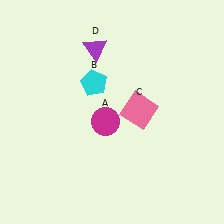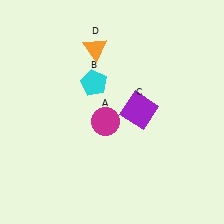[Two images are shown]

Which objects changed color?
C changed from pink to purple. D changed from purple to orange.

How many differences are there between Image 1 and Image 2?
There are 2 differences between the two images.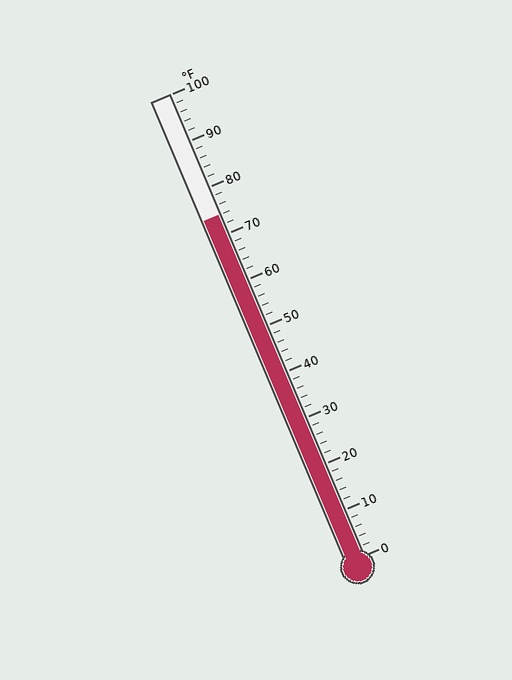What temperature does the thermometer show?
The thermometer shows approximately 74°F.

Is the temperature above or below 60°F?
The temperature is above 60°F.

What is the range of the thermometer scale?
The thermometer scale ranges from 0°F to 100°F.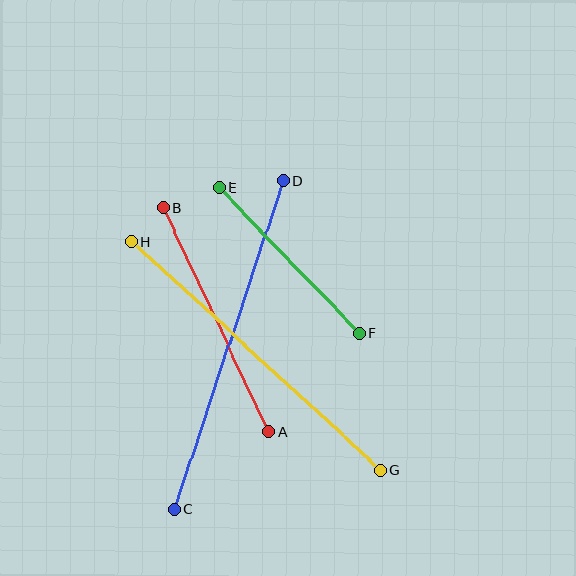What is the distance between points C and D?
The distance is approximately 346 pixels.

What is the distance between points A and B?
The distance is approximately 248 pixels.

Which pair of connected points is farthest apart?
Points C and D are farthest apart.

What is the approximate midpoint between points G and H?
The midpoint is at approximately (256, 356) pixels.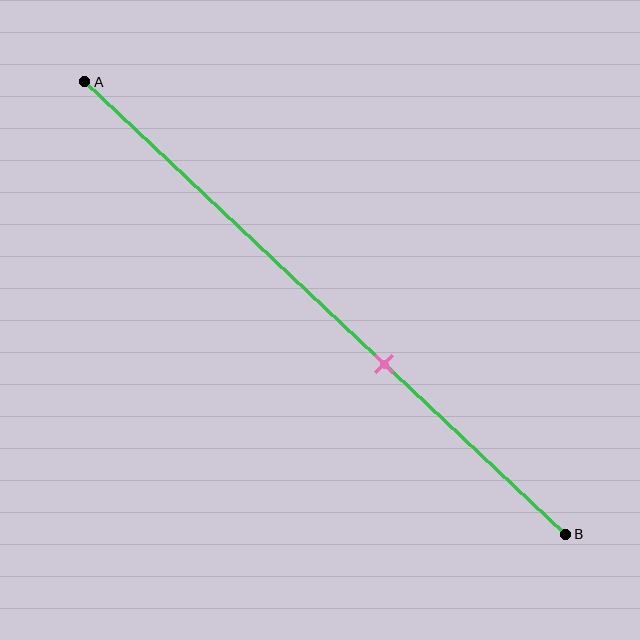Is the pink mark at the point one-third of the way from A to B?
No, the mark is at about 60% from A, not at the 33% one-third point.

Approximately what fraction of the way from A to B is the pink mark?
The pink mark is approximately 60% of the way from A to B.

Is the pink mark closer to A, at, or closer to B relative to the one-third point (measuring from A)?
The pink mark is closer to point B than the one-third point of segment AB.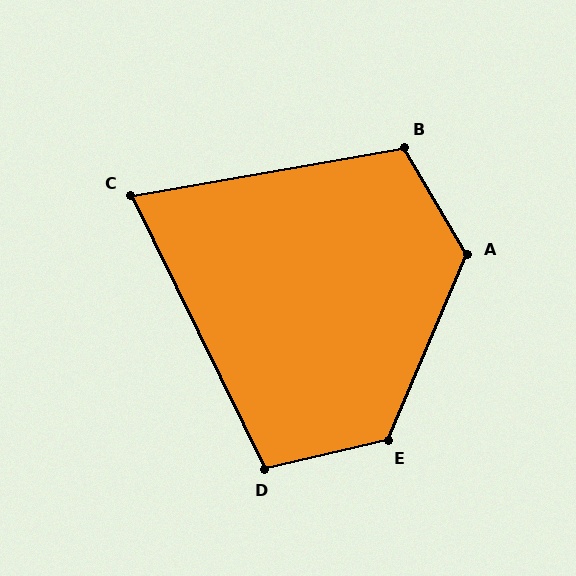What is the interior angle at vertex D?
Approximately 103 degrees (obtuse).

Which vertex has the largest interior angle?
A, at approximately 126 degrees.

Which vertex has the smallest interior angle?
C, at approximately 74 degrees.